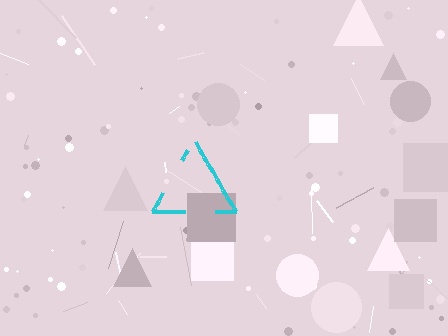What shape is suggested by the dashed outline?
The dashed outline suggests a triangle.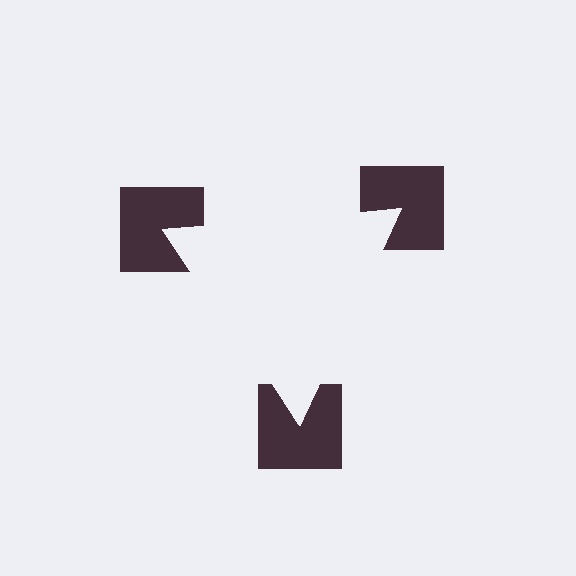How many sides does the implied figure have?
3 sides.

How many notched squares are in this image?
There are 3 — one at each vertex of the illusory triangle.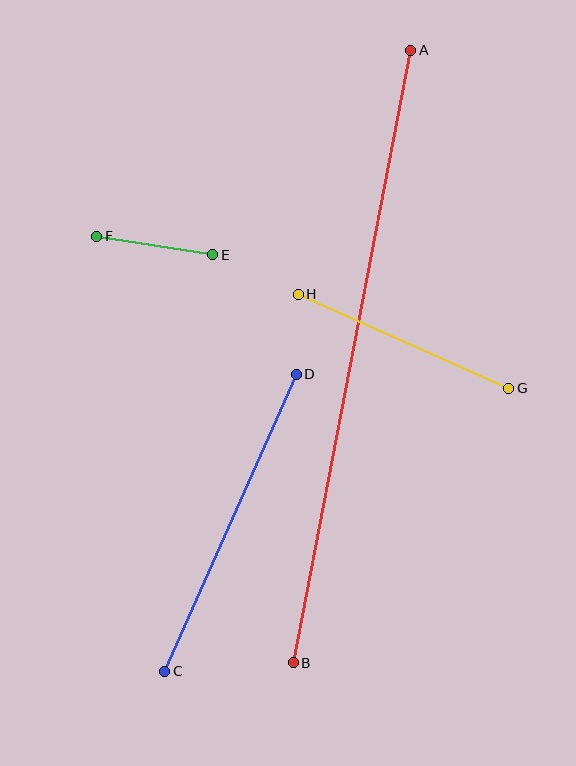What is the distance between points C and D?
The distance is approximately 325 pixels.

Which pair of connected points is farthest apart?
Points A and B are farthest apart.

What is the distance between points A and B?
The distance is approximately 624 pixels.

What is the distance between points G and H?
The distance is approximately 230 pixels.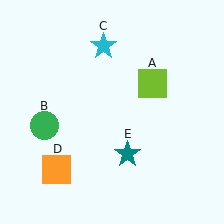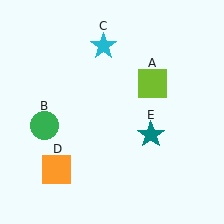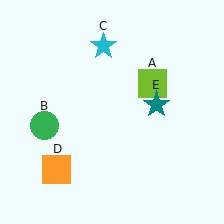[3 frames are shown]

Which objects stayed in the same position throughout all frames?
Lime square (object A) and green circle (object B) and cyan star (object C) and orange square (object D) remained stationary.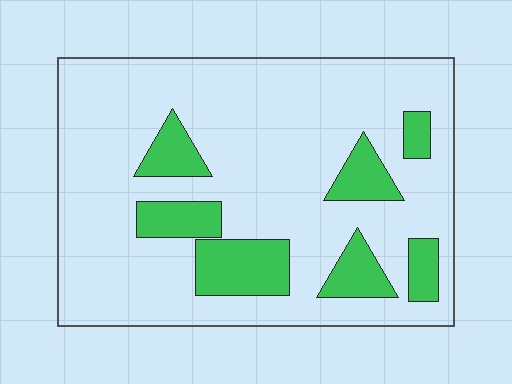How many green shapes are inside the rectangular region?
7.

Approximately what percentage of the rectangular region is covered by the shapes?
Approximately 20%.